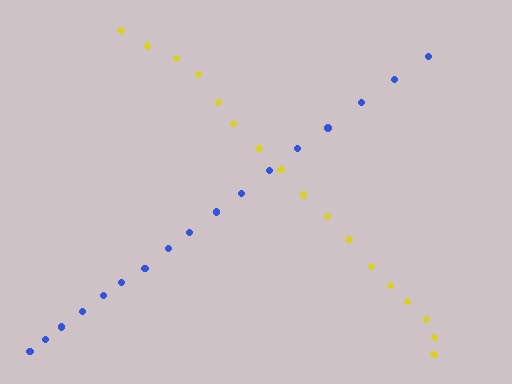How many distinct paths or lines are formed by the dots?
There are 2 distinct paths.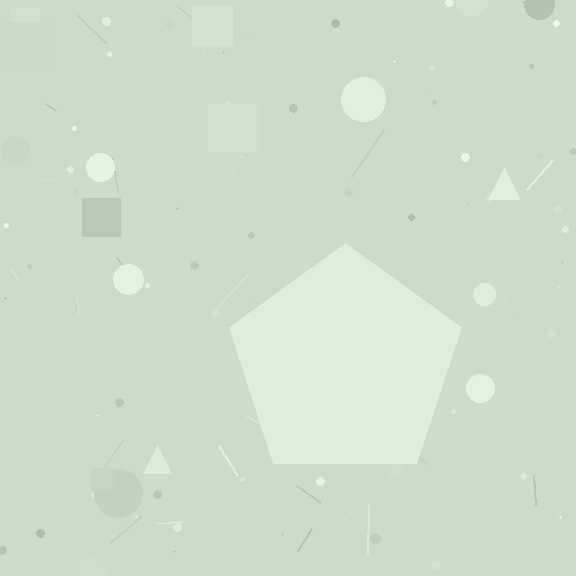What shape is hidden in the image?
A pentagon is hidden in the image.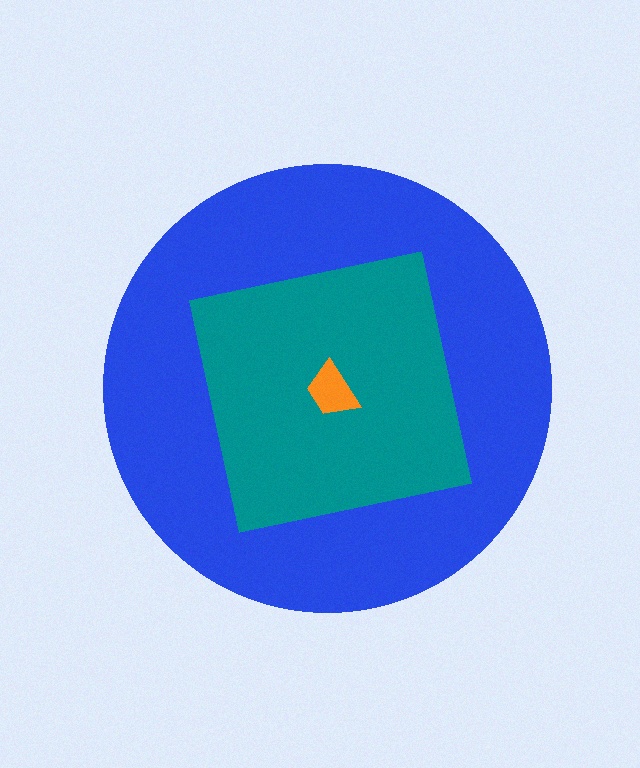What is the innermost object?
The orange trapezoid.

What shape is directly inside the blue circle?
The teal square.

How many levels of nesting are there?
3.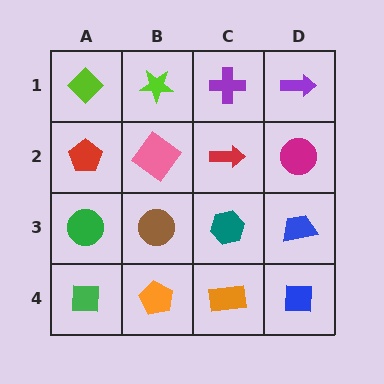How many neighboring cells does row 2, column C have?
4.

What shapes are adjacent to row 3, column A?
A red pentagon (row 2, column A), a green square (row 4, column A), a brown circle (row 3, column B).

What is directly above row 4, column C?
A teal hexagon.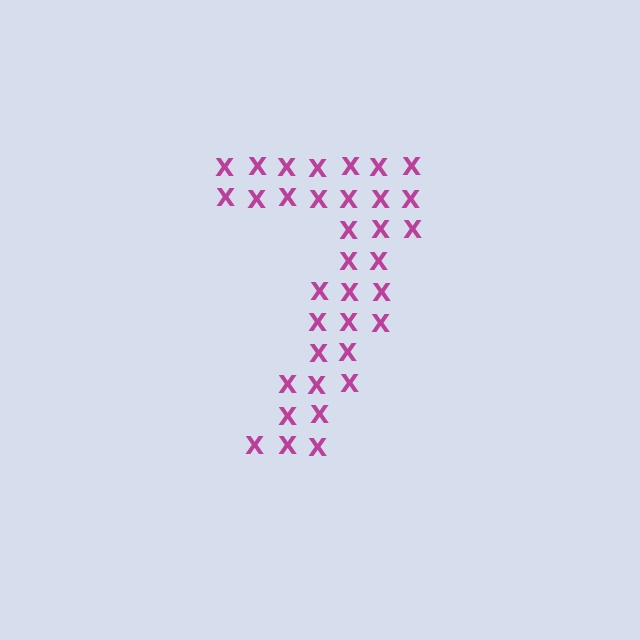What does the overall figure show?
The overall figure shows the digit 7.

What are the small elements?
The small elements are letter X's.